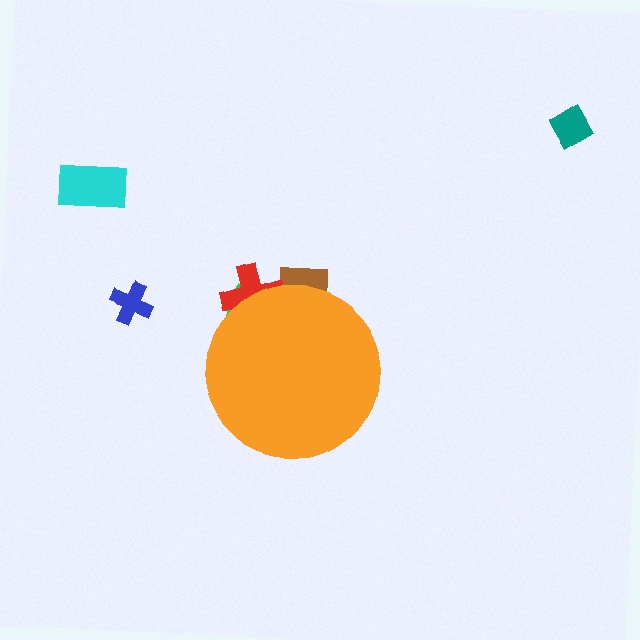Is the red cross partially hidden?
Yes, the red cross is partially hidden behind the orange circle.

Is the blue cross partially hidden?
No, the blue cross is fully visible.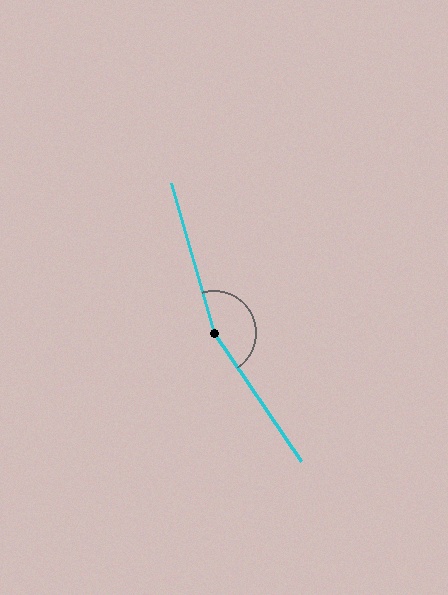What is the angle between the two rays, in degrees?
Approximately 162 degrees.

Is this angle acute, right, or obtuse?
It is obtuse.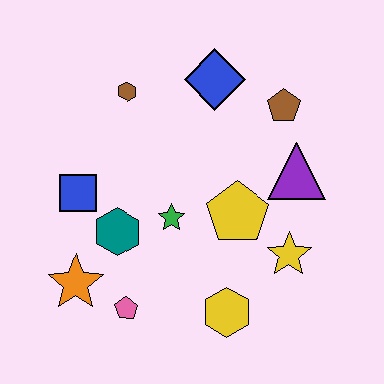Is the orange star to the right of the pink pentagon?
No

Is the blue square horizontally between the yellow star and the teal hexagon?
No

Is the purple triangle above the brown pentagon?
No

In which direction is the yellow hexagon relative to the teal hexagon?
The yellow hexagon is to the right of the teal hexagon.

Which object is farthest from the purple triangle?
The orange star is farthest from the purple triangle.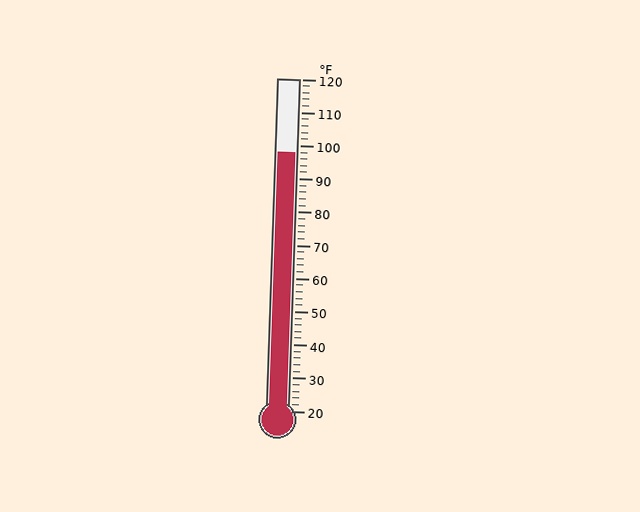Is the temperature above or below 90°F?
The temperature is above 90°F.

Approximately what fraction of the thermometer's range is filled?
The thermometer is filled to approximately 80% of its range.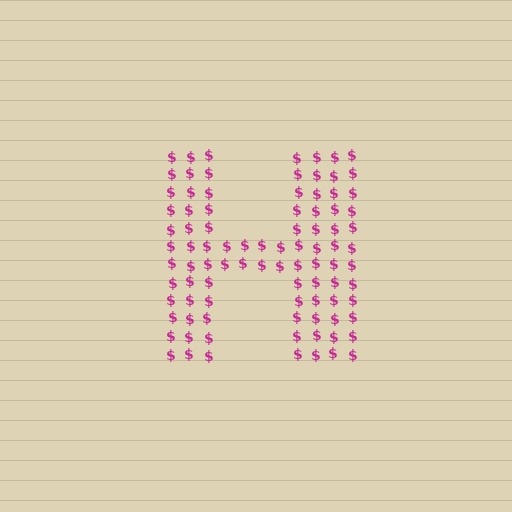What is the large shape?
The large shape is the letter H.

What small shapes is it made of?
It is made of small dollar signs.